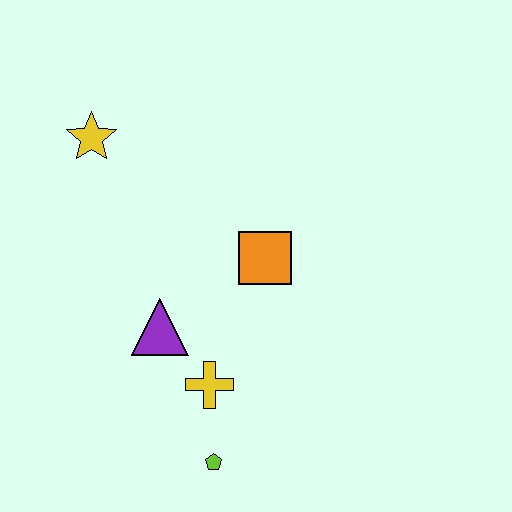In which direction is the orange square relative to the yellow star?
The orange square is to the right of the yellow star.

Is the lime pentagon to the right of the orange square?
No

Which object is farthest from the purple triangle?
The yellow star is farthest from the purple triangle.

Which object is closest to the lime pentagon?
The yellow cross is closest to the lime pentagon.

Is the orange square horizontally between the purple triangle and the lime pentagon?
No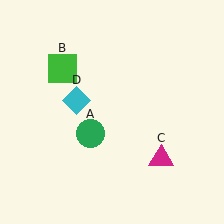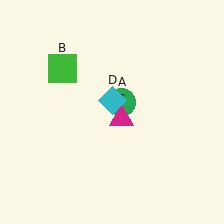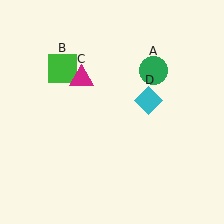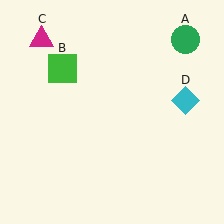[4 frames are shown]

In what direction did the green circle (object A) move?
The green circle (object A) moved up and to the right.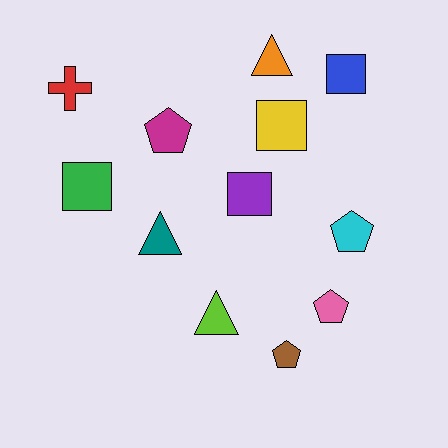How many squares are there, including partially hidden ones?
There are 4 squares.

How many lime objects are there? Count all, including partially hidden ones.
There is 1 lime object.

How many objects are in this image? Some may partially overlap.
There are 12 objects.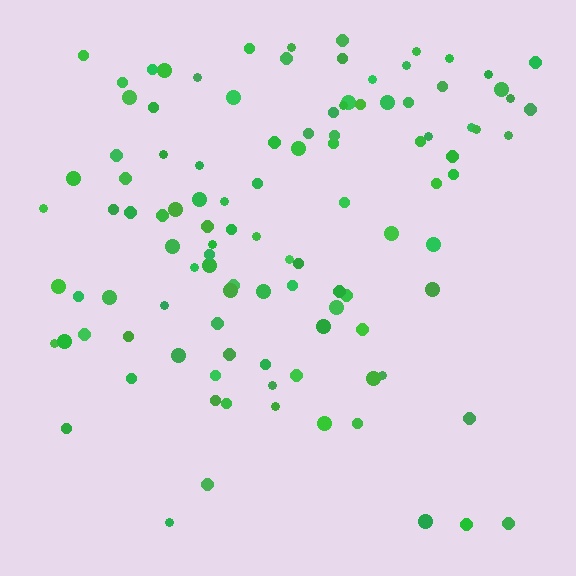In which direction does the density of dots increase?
From bottom to top, with the top side densest.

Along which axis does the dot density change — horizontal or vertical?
Vertical.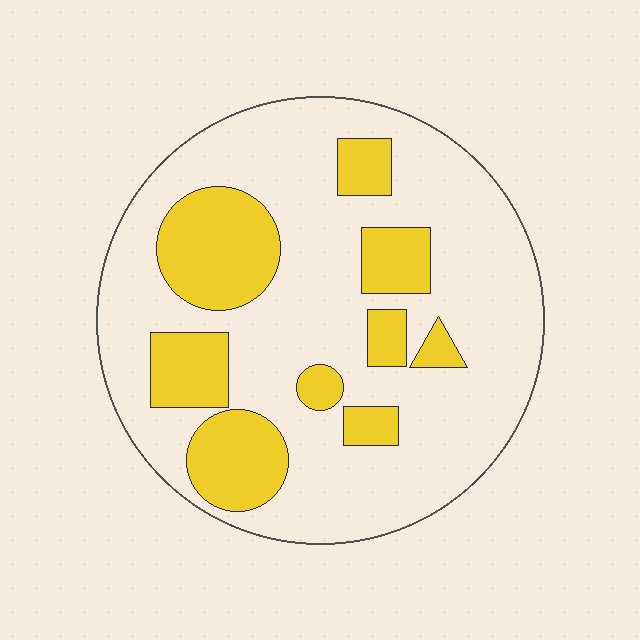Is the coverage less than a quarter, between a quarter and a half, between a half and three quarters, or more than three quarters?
Between a quarter and a half.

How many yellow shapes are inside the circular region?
9.